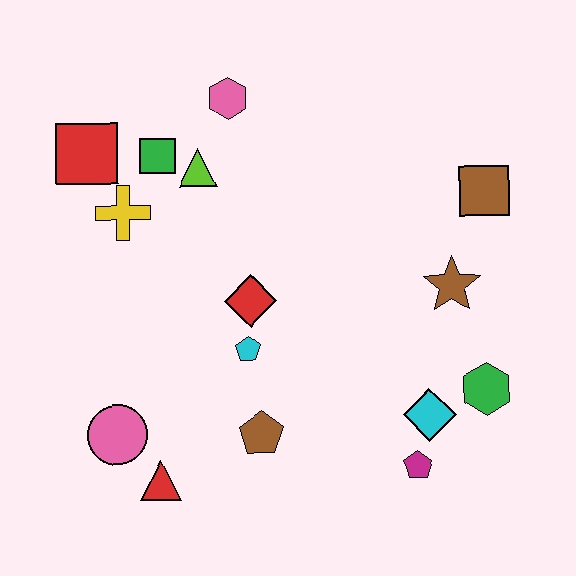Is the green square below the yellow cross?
No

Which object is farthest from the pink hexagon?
The magenta pentagon is farthest from the pink hexagon.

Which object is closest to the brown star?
The brown square is closest to the brown star.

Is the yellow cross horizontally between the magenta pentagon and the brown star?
No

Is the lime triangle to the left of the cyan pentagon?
Yes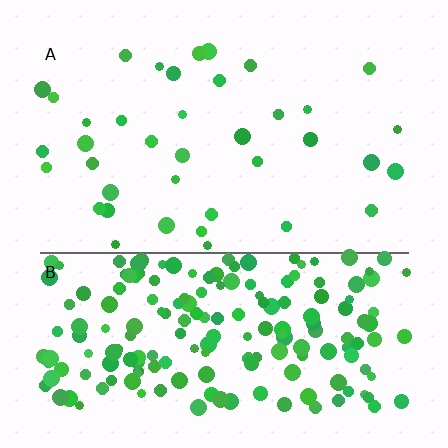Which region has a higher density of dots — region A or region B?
B (the bottom).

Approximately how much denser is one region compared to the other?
Approximately 5.3× — region B over region A.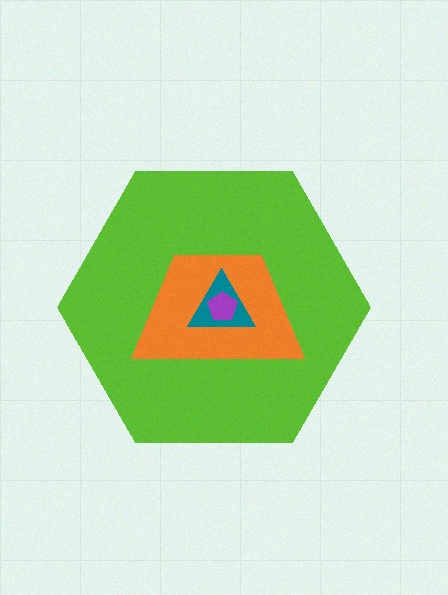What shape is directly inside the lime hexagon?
The orange trapezoid.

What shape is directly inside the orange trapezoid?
The teal triangle.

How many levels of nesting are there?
4.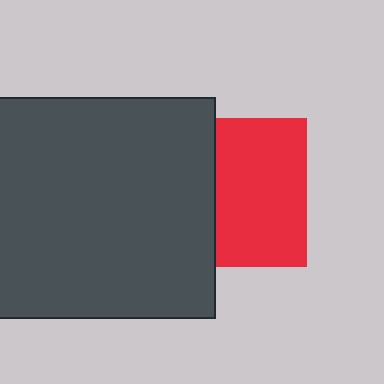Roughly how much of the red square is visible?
About half of it is visible (roughly 61%).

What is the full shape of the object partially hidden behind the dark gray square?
The partially hidden object is a red square.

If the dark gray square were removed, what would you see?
You would see the complete red square.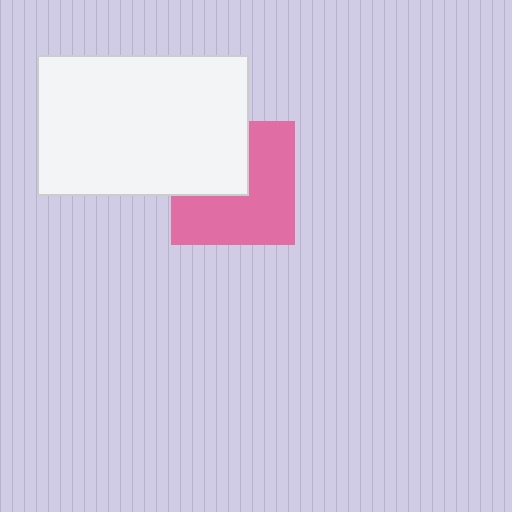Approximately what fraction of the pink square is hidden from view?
Roughly 38% of the pink square is hidden behind the white rectangle.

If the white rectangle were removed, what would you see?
You would see the complete pink square.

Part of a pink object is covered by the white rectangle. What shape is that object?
It is a square.